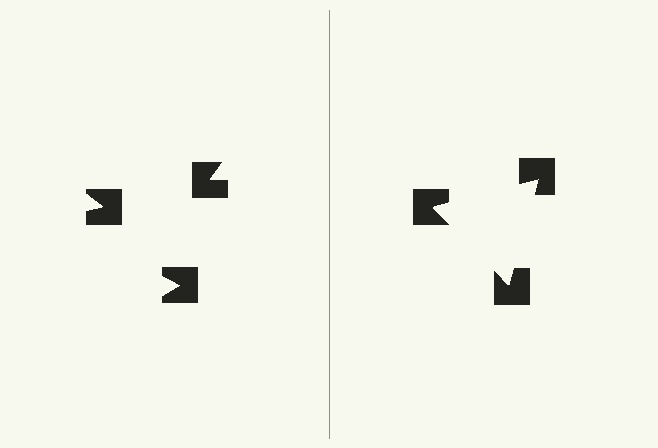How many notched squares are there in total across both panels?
6 — 3 on each side.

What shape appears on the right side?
An illusory triangle.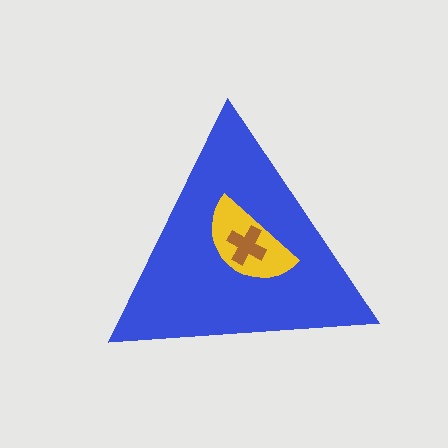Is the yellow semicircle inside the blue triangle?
Yes.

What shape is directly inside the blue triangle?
The yellow semicircle.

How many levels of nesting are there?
3.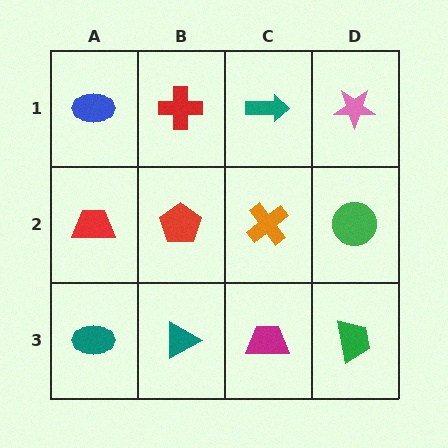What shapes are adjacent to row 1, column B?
A red pentagon (row 2, column B), a blue ellipse (row 1, column A), a teal arrow (row 1, column C).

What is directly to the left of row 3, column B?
A teal ellipse.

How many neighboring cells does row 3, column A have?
2.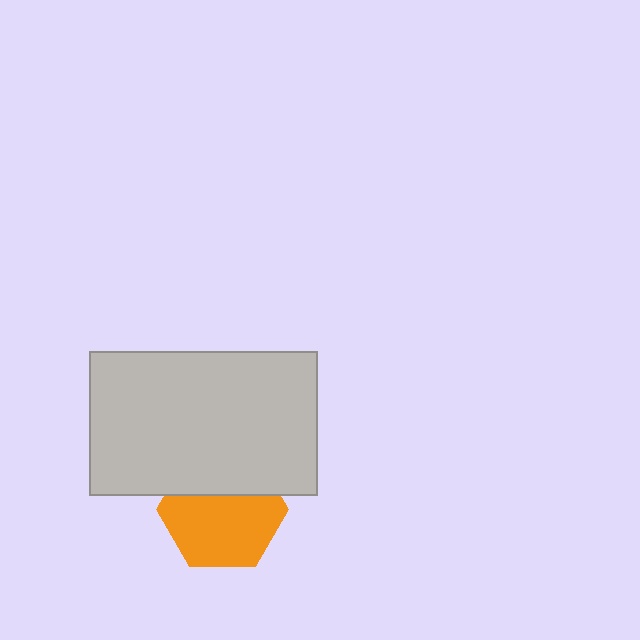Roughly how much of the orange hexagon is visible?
Most of it is visible (roughly 65%).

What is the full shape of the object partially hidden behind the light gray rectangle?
The partially hidden object is an orange hexagon.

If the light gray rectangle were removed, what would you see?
You would see the complete orange hexagon.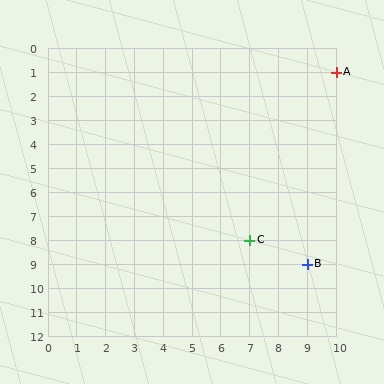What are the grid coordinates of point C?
Point C is at grid coordinates (7, 8).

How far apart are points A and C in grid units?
Points A and C are 3 columns and 7 rows apart (about 7.6 grid units diagonally).